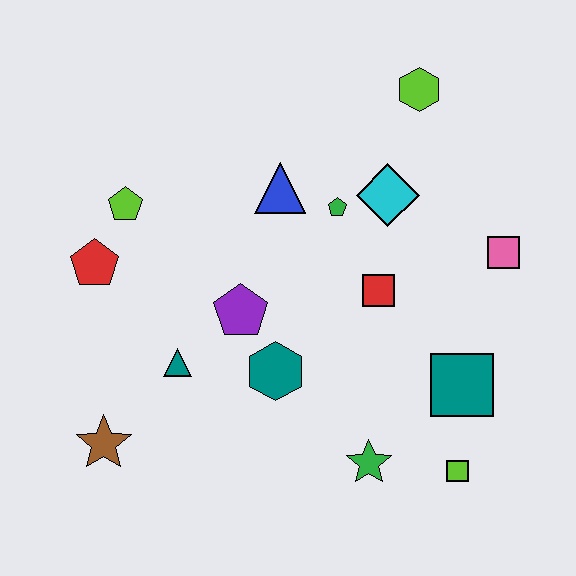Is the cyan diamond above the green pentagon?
Yes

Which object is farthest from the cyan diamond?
The brown star is farthest from the cyan diamond.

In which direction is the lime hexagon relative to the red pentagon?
The lime hexagon is to the right of the red pentagon.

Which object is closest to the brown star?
The teal triangle is closest to the brown star.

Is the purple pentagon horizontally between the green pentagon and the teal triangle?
Yes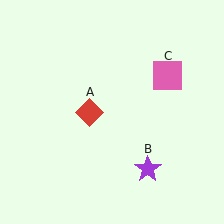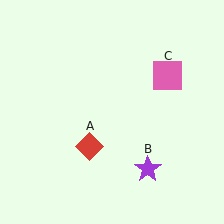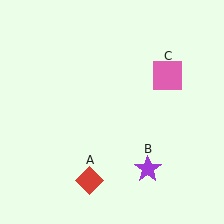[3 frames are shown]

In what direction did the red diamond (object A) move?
The red diamond (object A) moved down.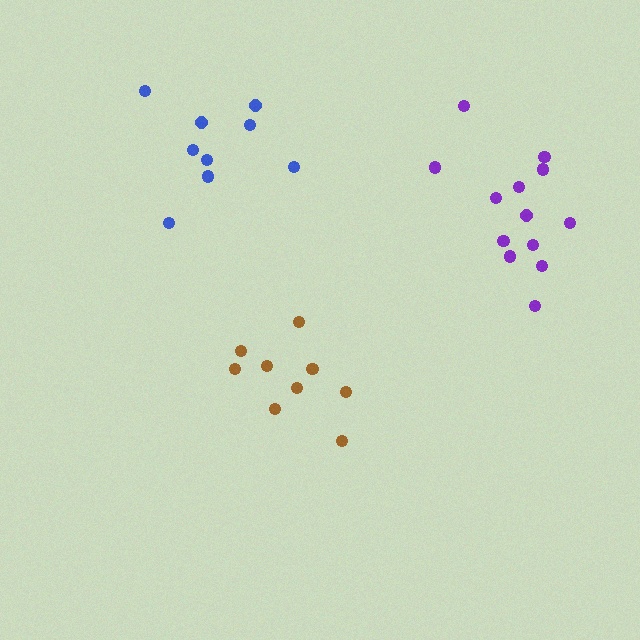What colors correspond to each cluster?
The clusters are colored: purple, blue, brown.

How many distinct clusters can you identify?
There are 3 distinct clusters.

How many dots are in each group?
Group 1: 13 dots, Group 2: 9 dots, Group 3: 9 dots (31 total).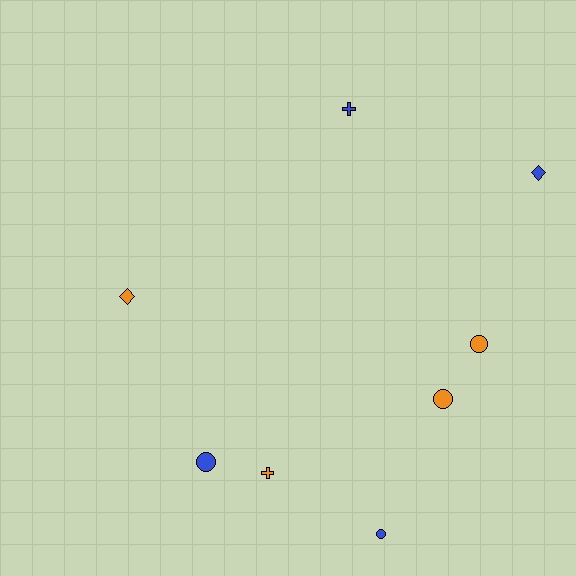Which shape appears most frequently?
Circle, with 4 objects.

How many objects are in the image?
There are 8 objects.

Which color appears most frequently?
Blue, with 4 objects.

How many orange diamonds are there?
There is 1 orange diamond.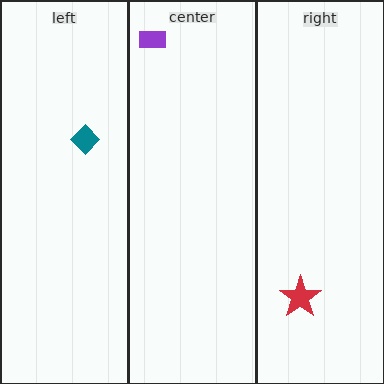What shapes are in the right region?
The red star.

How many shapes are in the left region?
1.